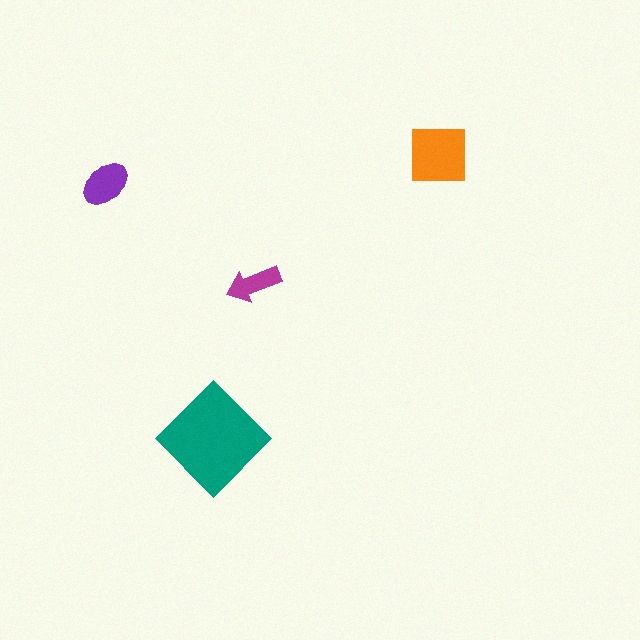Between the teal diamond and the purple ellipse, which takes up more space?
The teal diamond.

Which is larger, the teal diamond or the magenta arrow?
The teal diamond.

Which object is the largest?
The teal diamond.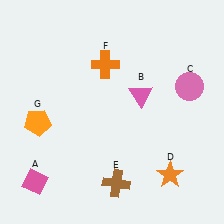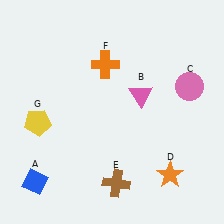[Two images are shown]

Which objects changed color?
A changed from pink to blue. G changed from orange to yellow.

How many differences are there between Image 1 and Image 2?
There are 2 differences between the two images.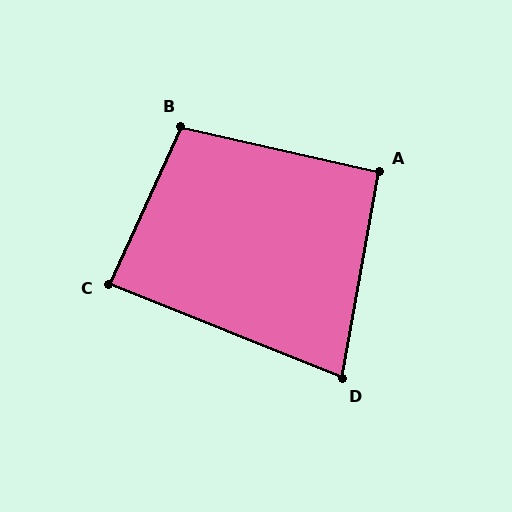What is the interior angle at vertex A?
Approximately 93 degrees (approximately right).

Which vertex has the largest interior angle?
B, at approximately 102 degrees.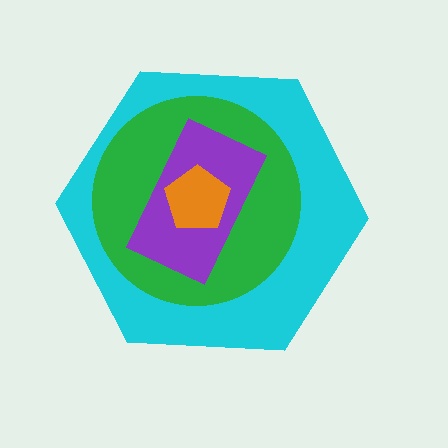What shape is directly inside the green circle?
The purple rectangle.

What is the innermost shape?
The orange pentagon.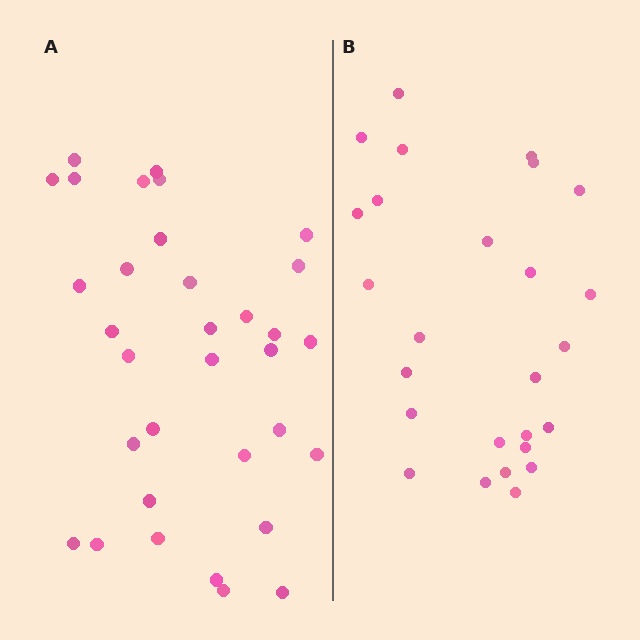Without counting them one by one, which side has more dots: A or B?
Region A (the left region) has more dots.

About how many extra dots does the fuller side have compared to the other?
Region A has roughly 8 or so more dots than region B.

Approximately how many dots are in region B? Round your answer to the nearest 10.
About 30 dots. (The exact count is 26, which rounds to 30.)